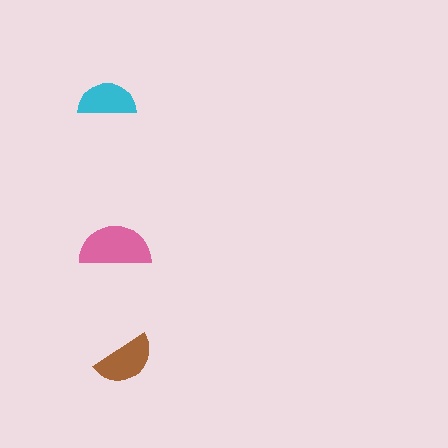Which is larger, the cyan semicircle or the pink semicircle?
The pink one.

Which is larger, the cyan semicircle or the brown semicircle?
The brown one.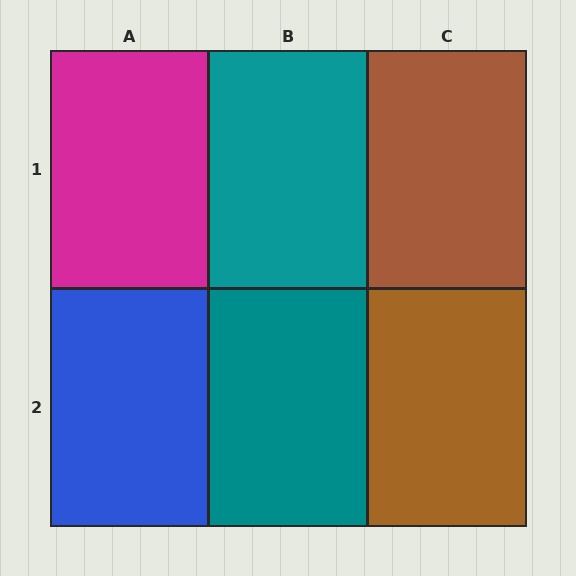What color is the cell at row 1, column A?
Magenta.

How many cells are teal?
2 cells are teal.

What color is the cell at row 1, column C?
Brown.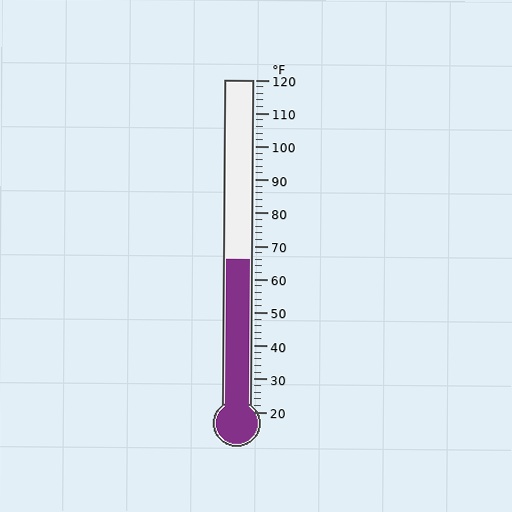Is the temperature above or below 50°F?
The temperature is above 50°F.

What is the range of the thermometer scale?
The thermometer scale ranges from 20°F to 120°F.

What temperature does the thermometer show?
The thermometer shows approximately 66°F.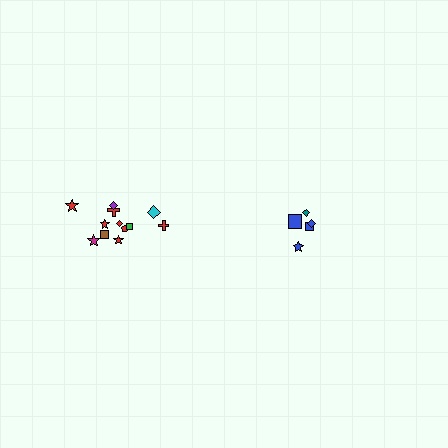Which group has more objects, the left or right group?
The left group.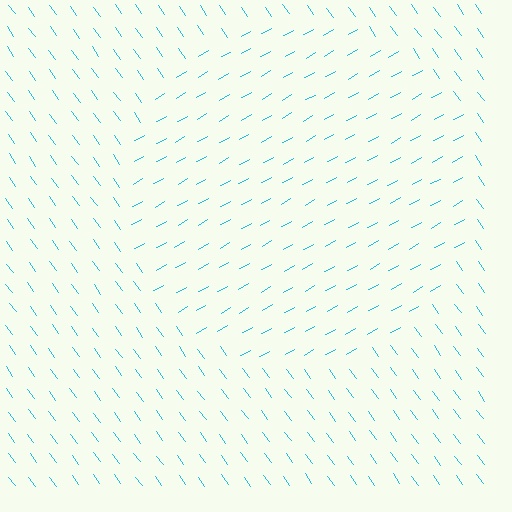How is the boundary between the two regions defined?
The boundary is defined purely by a change in line orientation (approximately 83 degrees difference). All lines are the same color and thickness.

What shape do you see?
I see a circle.